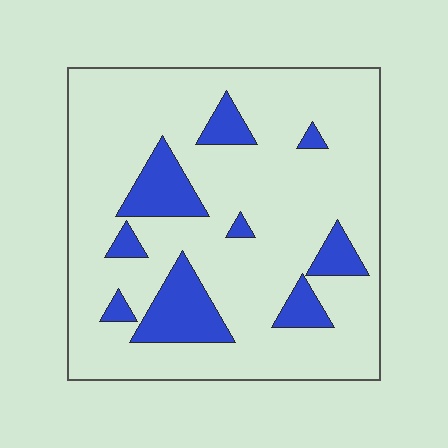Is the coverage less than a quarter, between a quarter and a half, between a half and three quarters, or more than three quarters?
Less than a quarter.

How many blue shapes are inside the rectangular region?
9.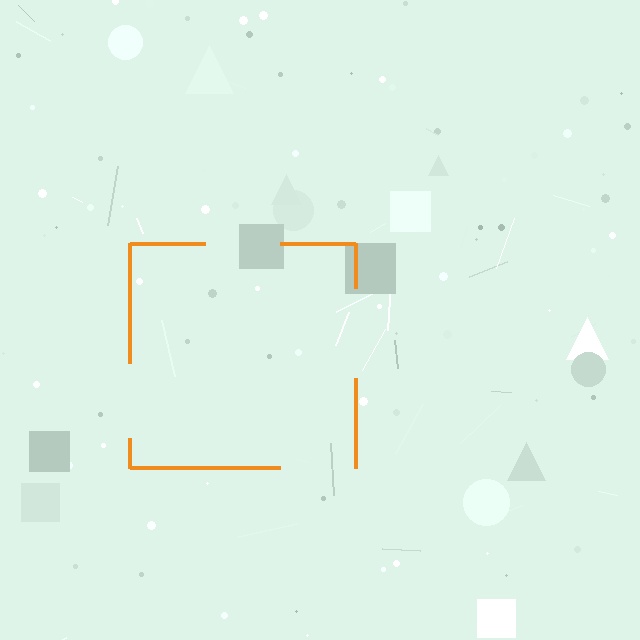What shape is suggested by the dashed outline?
The dashed outline suggests a square.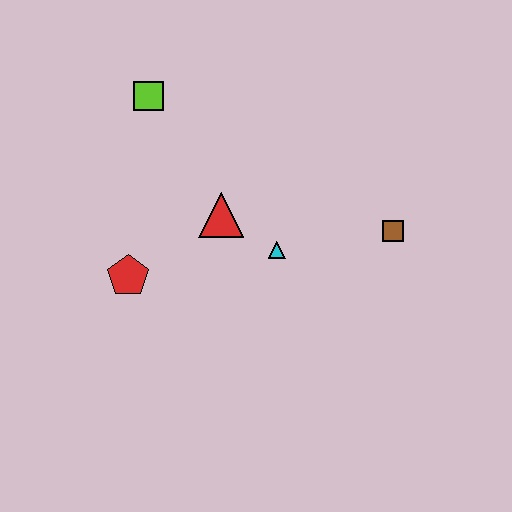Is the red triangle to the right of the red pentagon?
Yes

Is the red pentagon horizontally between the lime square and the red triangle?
No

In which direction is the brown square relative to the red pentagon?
The brown square is to the right of the red pentagon.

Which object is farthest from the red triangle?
The brown square is farthest from the red triangle.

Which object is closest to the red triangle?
The cyan triangle is closest to the red triangle.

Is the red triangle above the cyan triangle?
Yes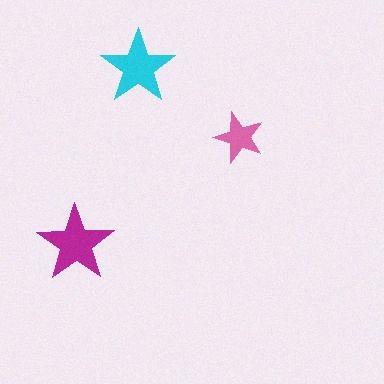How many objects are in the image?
There are 3 objects in the image.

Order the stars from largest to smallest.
the magenta one, the cyan one, the pink one.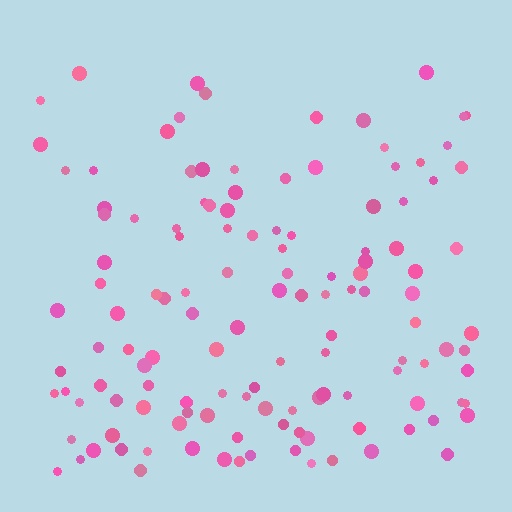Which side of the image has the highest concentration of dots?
The bottom.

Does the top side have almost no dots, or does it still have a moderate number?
Still a moderate number, just noticeably fewer than the bottom.